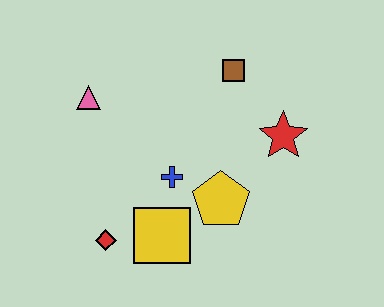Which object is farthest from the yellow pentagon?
The pink triangle is farthest from the yellow pentagon.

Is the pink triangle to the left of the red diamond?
Yes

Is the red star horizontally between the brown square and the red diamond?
No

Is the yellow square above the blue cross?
No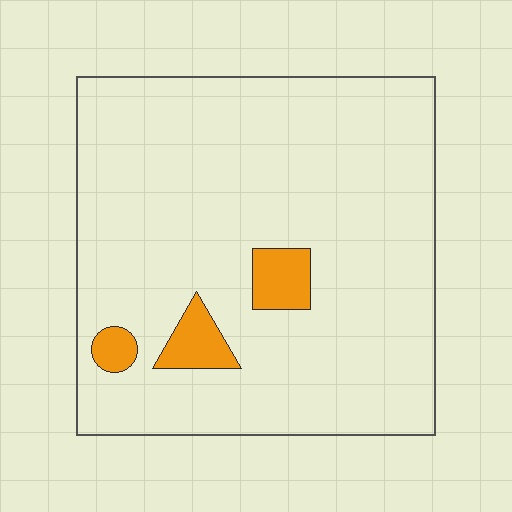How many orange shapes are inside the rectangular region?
3.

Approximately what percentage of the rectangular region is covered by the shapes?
Approximately 5%.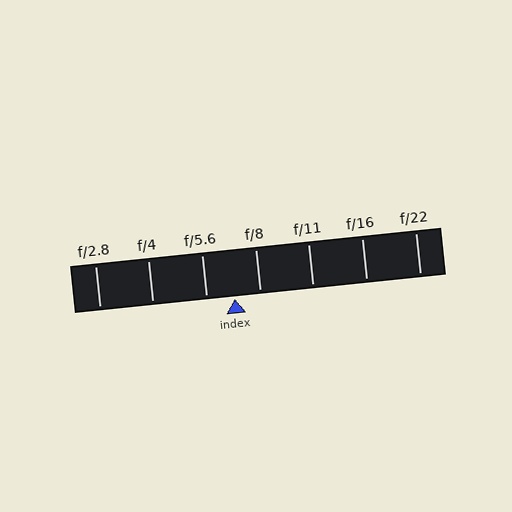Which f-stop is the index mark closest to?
The index mark is closest to f/8.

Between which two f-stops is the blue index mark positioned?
The index mark is between f/5.6 and f/8.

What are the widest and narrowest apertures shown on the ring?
The widest aperture shown is f/2.8 and the narrowest is f/22.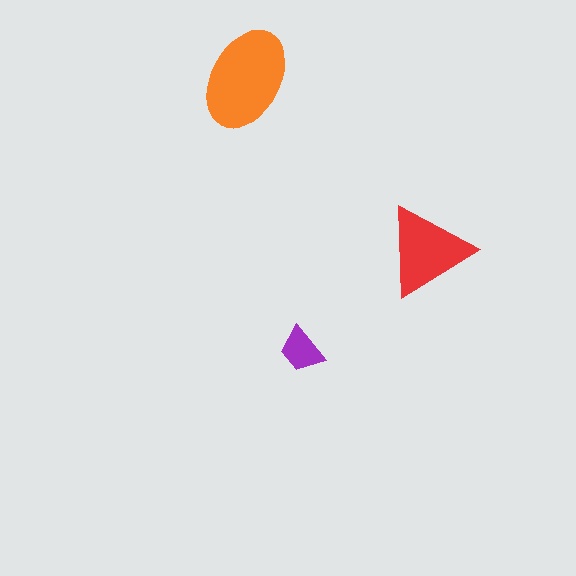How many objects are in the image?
There are 3 objects in the image.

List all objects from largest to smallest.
The orange ellipse, the red triangle, the purple trapezoid.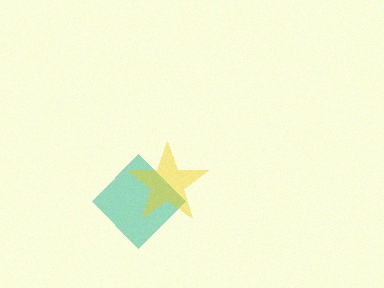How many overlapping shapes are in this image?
There are 2 overlapping shapes in the image.